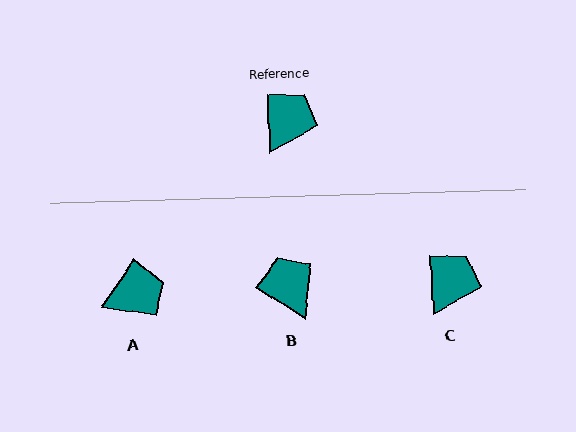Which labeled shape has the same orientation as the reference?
C.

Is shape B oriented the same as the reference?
No, it is off by about 55 degrees.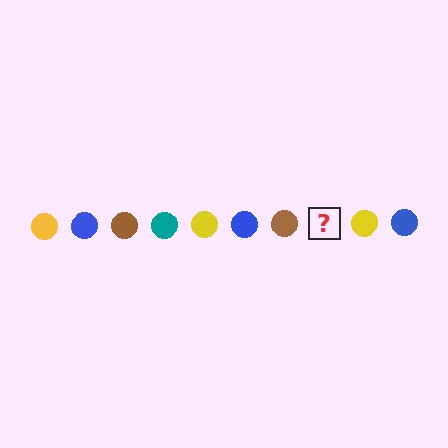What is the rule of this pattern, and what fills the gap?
The rule is that the pattern cycles through yellow, blue, brown, teal circles. The gap should be filled with a teal circle.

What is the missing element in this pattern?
The missing element is a teal circle.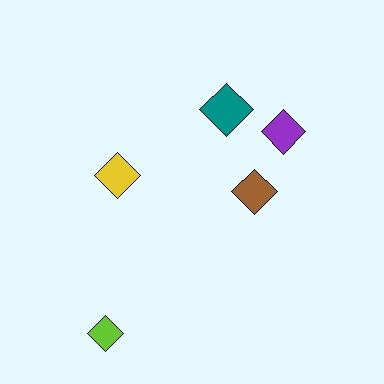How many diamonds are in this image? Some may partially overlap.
There are 5 diamonds.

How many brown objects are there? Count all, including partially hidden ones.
There is 1 brown object.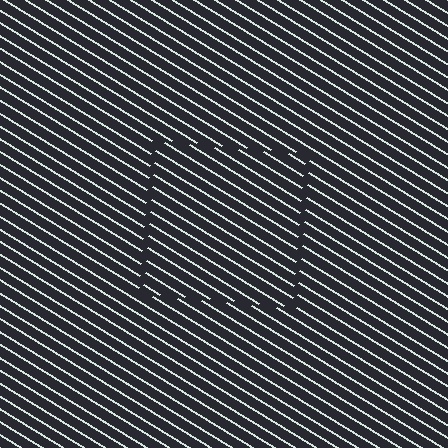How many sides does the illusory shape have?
4 sides — the line-ends trace a square.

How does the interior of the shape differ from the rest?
The interior of the shape contains the same grating, shifted by half a period — the contour is defined by the phase discontinuity where line-ends from the inner and outer gratings abut.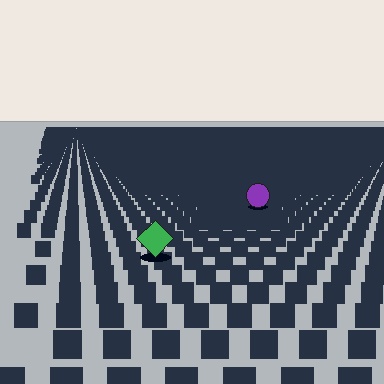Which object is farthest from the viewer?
The purple circle is farthest from the viewer. It appears smaller and the ground texture around it is denser.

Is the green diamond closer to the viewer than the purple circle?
Yes. The green diamond is closer — you can tell from the texture gradient: the ground texture is coarser near it.